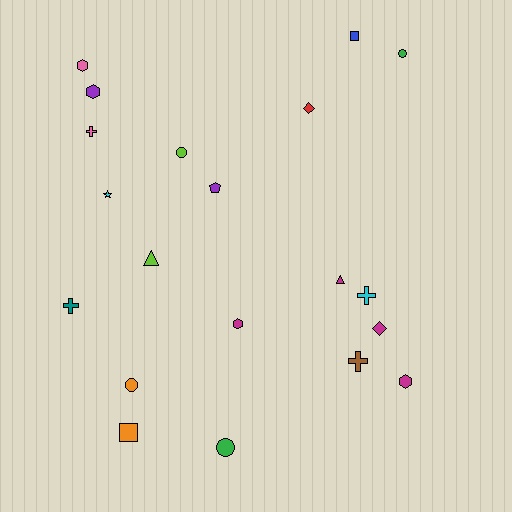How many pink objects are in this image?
There are 2 pink objects.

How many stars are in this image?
There is 1 star.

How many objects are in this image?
There are 20 objects.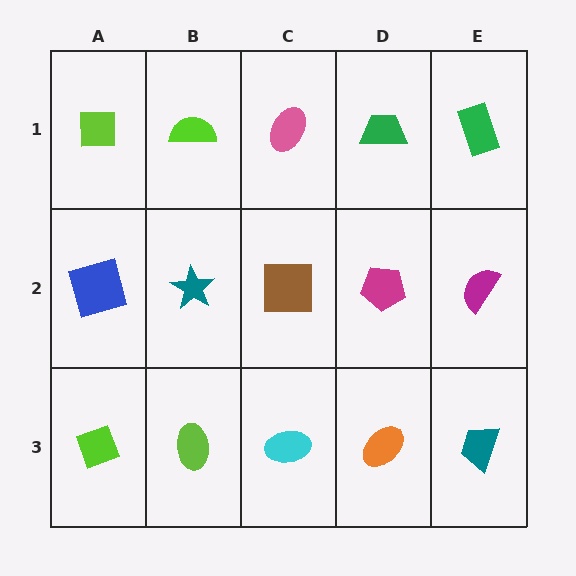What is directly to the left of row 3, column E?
An orange ellipse.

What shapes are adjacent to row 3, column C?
A brown square (row 2, column C), a lime ellipse (row 3, column B), an orange ellipse (row 3, column D).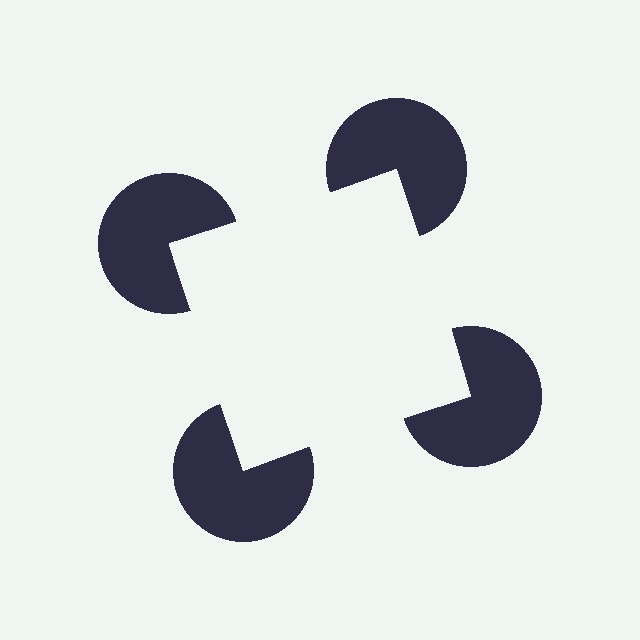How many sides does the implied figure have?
4 sides.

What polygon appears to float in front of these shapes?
An illusory square — its edges are inferred from the aligned wedge cuts in the pac-man discs, not physically drawn.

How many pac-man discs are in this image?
There are 4 — one at each vertex of the illusory square.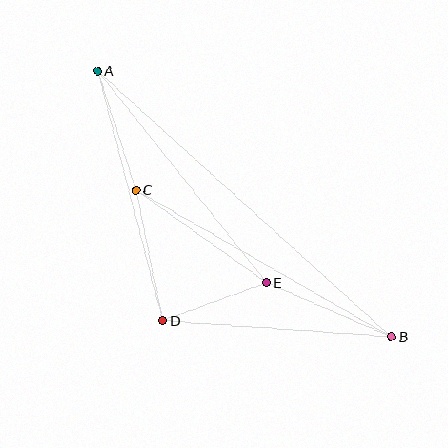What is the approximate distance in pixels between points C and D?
The distance between C and D is approximately 133 pixels.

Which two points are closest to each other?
Points D and E are closest to each other.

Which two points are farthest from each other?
Points A and B are farthest from each other.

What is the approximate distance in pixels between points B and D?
The distance between B and D is approximately 229 pixels.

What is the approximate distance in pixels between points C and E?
The distance between C and E is approximately 160 pixels.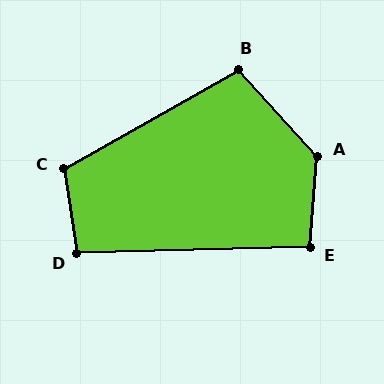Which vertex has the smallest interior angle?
E, at approximately 96 degrees.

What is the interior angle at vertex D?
Approximately 97 degrees (obtuse).